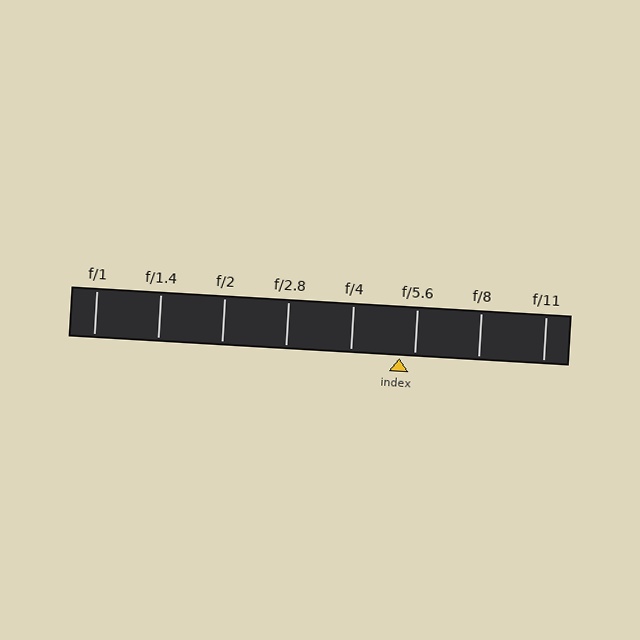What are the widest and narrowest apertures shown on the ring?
The widest aperture shown is f/1 and the narrowest is f/11.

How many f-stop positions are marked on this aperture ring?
There are 8 f-stop positions marked.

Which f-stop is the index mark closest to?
The index mark is closest to f/5.6.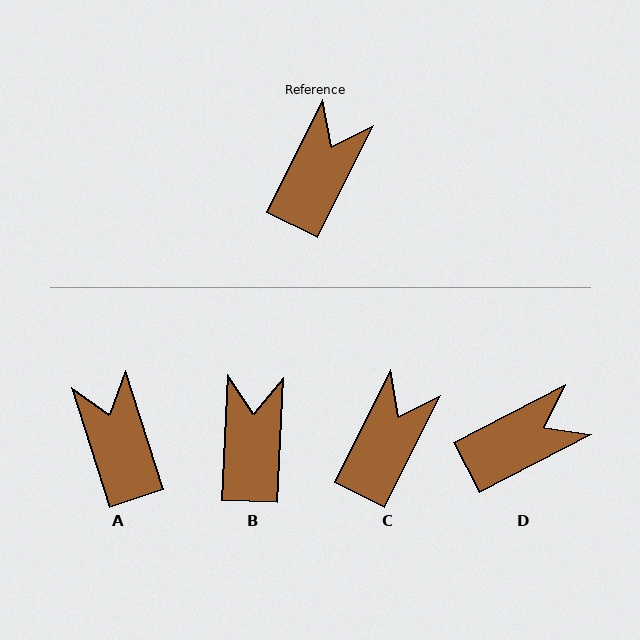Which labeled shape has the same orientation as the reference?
C.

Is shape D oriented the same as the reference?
No, it is off by about 36 degrees.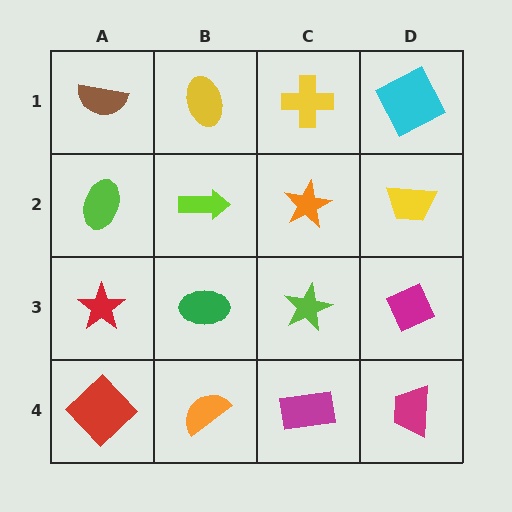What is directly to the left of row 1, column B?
A brown semicircle.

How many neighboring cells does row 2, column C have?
4.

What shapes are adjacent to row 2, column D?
A cyan square (row 1, column D), a magenta diamond (row 3, column D), an orange star (row 2, column C).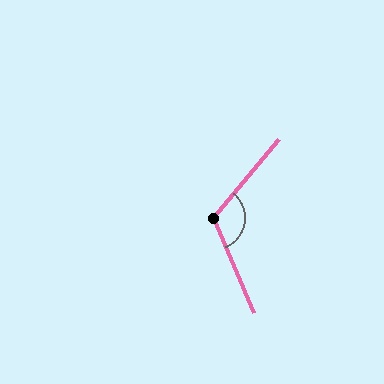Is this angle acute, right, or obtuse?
It is obtuse.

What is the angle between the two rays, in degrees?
Approximately 117 degrees.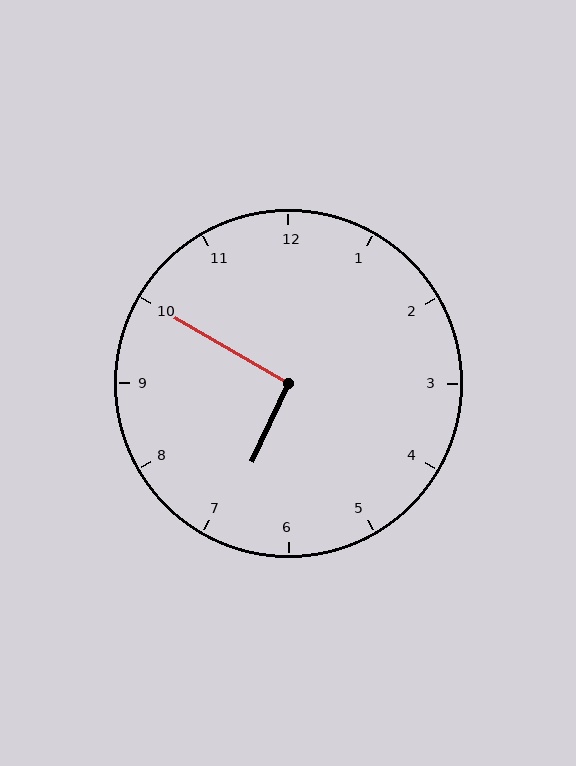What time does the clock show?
6:50.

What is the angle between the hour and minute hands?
Approximately 95 degrees.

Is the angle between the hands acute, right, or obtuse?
It is right.